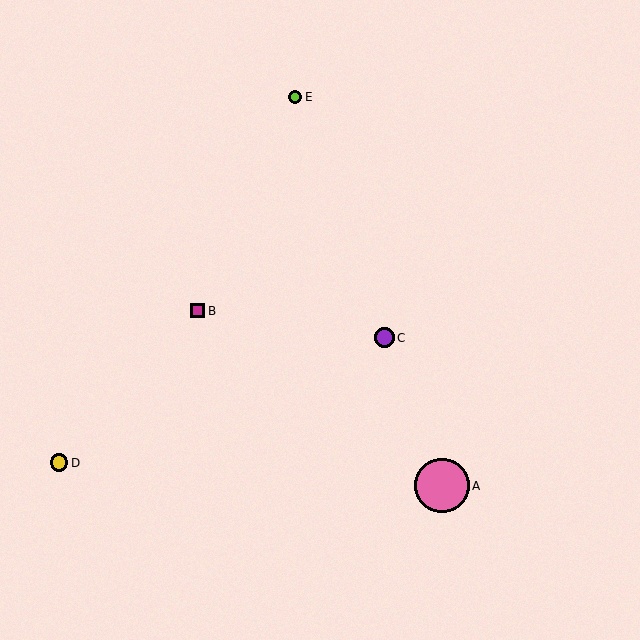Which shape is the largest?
The pink circle (labeled A) is the largest.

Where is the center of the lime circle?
The center of the lime circle is at (295, 97).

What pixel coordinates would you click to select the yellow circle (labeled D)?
Click at (59, 463) to select the yellow circle D.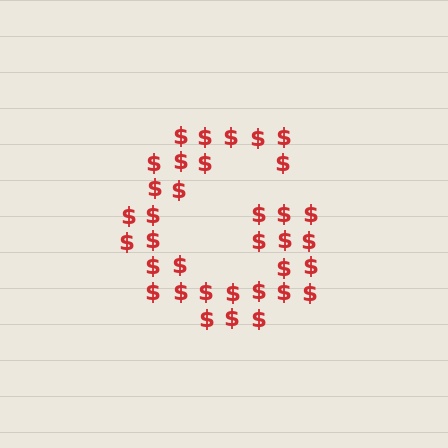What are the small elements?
The small elements are dollar signs.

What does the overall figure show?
The overall figure shows the letter G.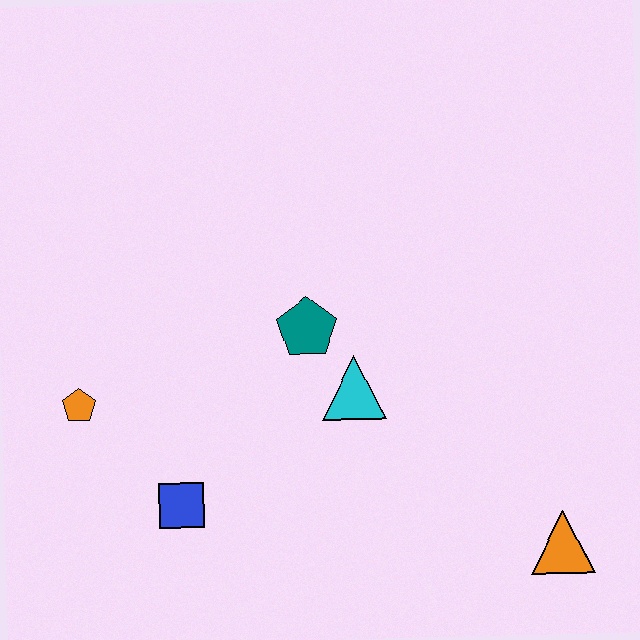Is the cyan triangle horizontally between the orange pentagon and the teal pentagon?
No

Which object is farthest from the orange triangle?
The orange pentagon is farthest from the orange triangle.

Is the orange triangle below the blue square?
Yes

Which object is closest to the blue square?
The orange pentagon is closest to the blue square.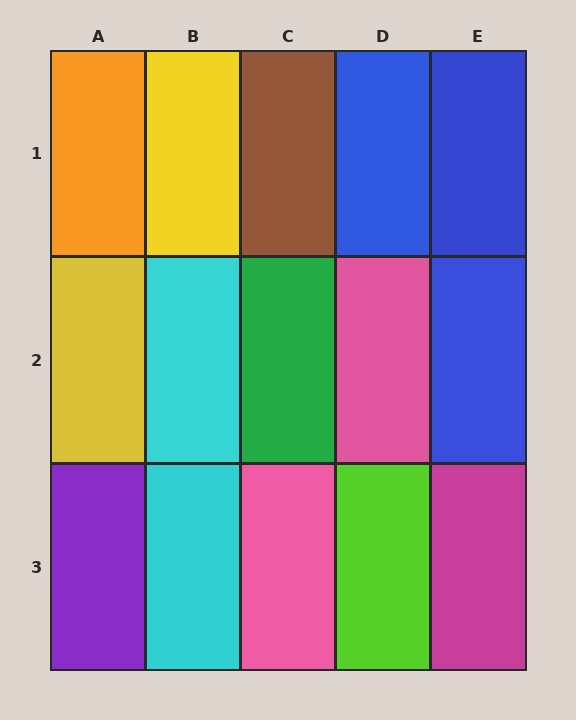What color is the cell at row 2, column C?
Green.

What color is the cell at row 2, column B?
Cyan.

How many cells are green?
1 cell is green.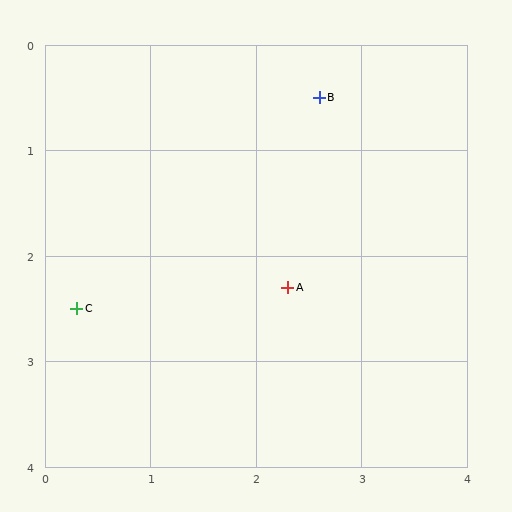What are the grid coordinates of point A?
Point A is at approximately (2.3, 2.3).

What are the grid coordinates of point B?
Point B is at approximately (2.6, 0.5).